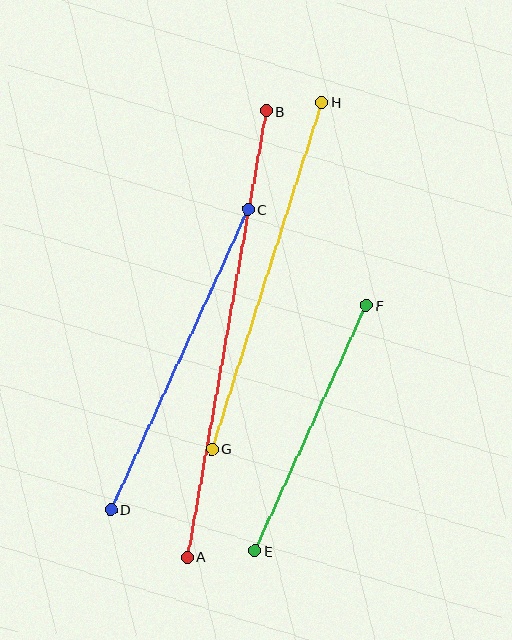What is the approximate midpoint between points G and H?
The midpoint is at approximately (267, 275) pixels.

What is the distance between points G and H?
The distance is approximately 364 pixels.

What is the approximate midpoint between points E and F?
The midpoint is at approximately (311, 428) pixels.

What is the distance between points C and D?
The distance is approximately 330 pixels.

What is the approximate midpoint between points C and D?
The midpoint is at approximately (179, 360) pixels.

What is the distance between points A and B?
The distance is approximately 453 pixels.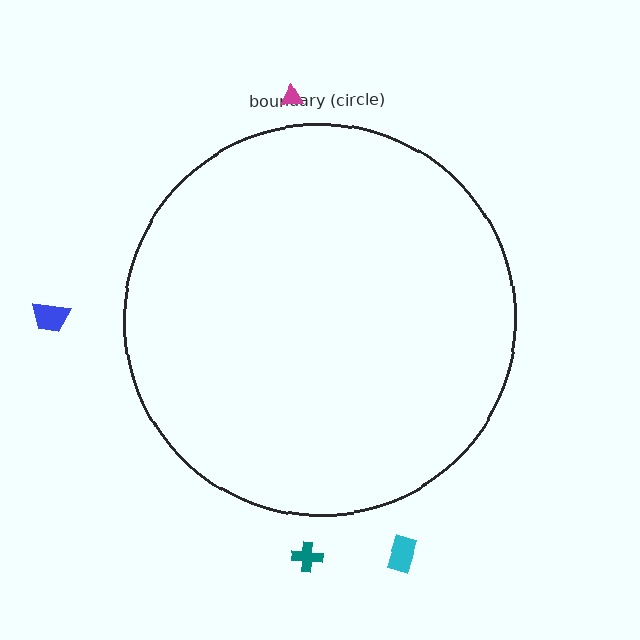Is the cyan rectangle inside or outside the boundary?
Outside.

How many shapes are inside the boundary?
0 inside, 4 outside.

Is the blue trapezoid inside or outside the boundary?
Outside.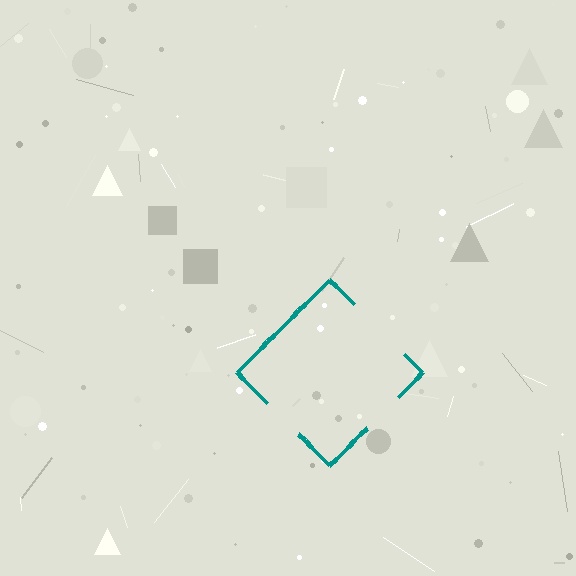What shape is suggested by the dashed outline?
The dashed outline suggests a diamond.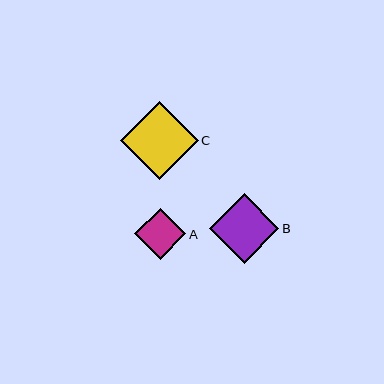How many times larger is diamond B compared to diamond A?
Diamond B is approximately 1.3 times the size of diamond A.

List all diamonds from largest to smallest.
From largest to smallest: C, B, A.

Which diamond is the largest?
Diamond C is the largest with a size of approximately 78 pixels.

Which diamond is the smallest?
Diamond A is the smallest with a size of approximately 51 pixels.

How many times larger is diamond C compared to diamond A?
Diamond C is approximately 1.5 times the size of diamond A.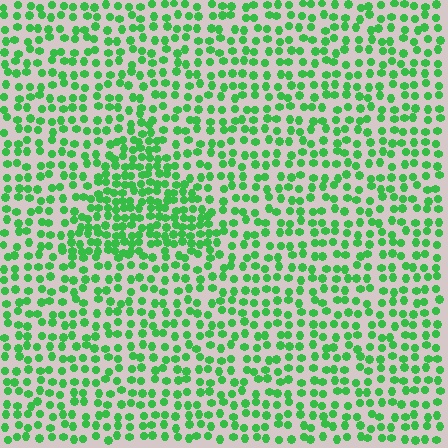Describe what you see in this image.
The image contains small green elements arranged at two different densities. A triangle-shaped region is visible where the elements are more densely packed than the surrounding area.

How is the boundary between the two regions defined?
The boundary is defined by a change in element density (approximately 1.8x ratio). All elements are the same color, size, and shape.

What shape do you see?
I see a triangle.